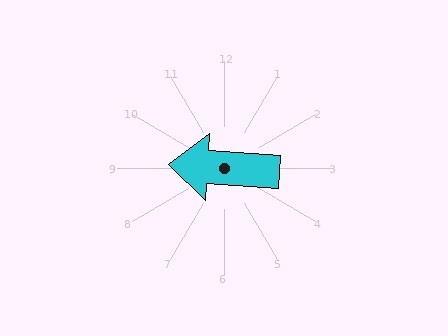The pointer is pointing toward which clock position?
Roughly 9 o'clock.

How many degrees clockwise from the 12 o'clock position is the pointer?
Approximately 274 degrees.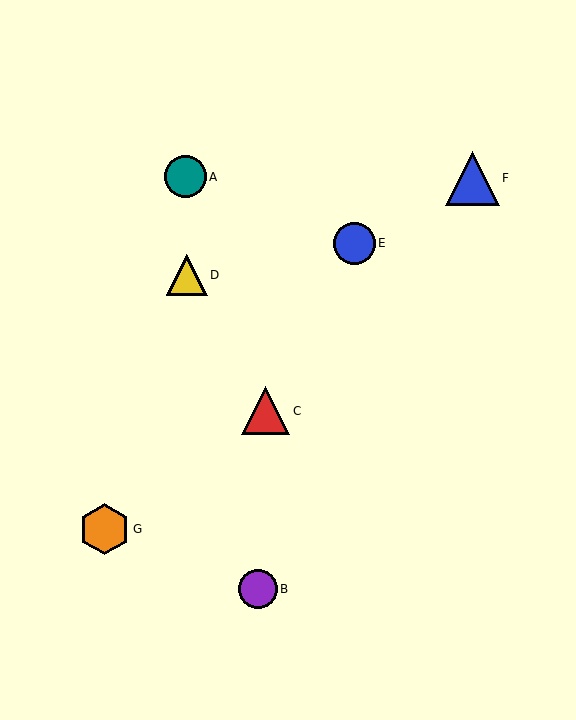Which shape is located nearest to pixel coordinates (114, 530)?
The orange hexagon (labeled G) at (104, 529) is nearest to that location.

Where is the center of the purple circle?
The center of the purple circle is at (258, 589).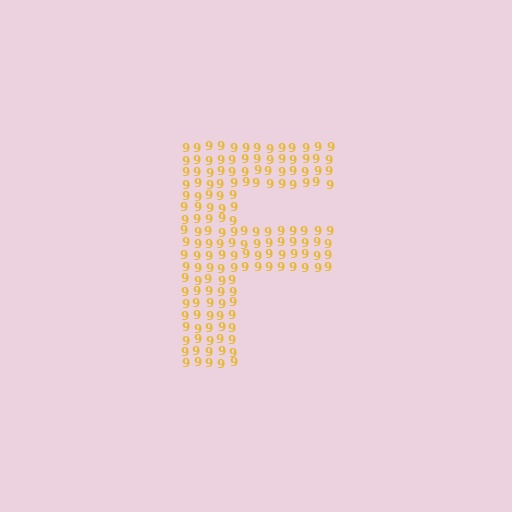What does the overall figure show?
The overall figure shows the letter F.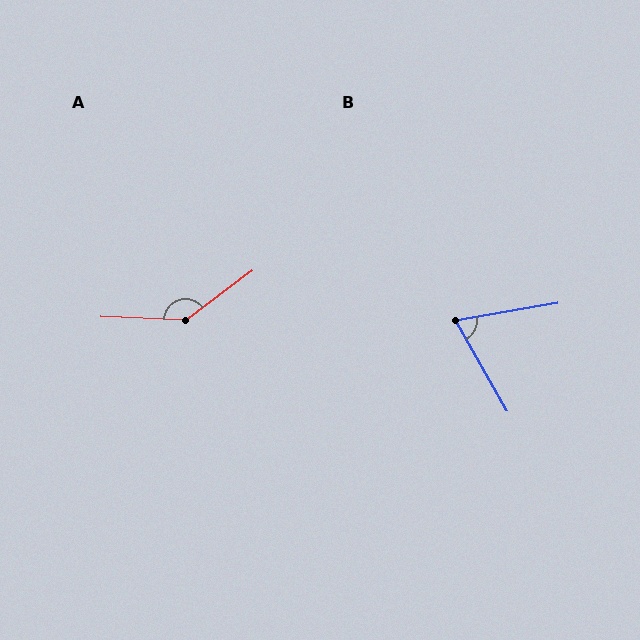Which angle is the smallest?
B, at approximately 70 degrees.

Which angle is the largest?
A, at approximately 141 degrees.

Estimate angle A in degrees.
Approximately 141 degrees.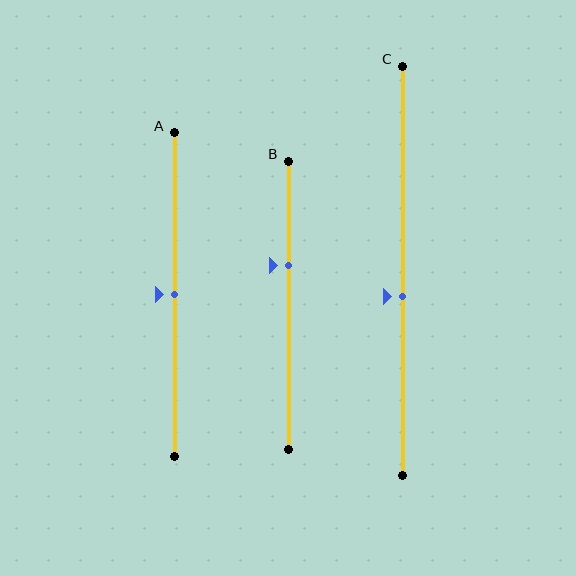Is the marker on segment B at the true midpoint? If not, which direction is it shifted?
No, the marker on segment B is shifted upward by about 14% of the segment length.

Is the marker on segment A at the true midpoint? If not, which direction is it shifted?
Yes, the marker on segment A is at the true midpoint.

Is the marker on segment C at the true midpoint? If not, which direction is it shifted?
No, the marker on segment C is shifted downward by about 6% of the segment length.